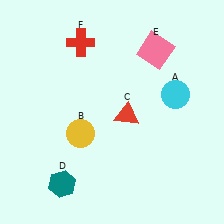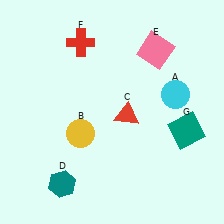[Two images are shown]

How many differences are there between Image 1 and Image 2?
There is 1 difference between the two images.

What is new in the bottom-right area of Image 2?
A teal square (G) was added in the bottom-right area of Image 2.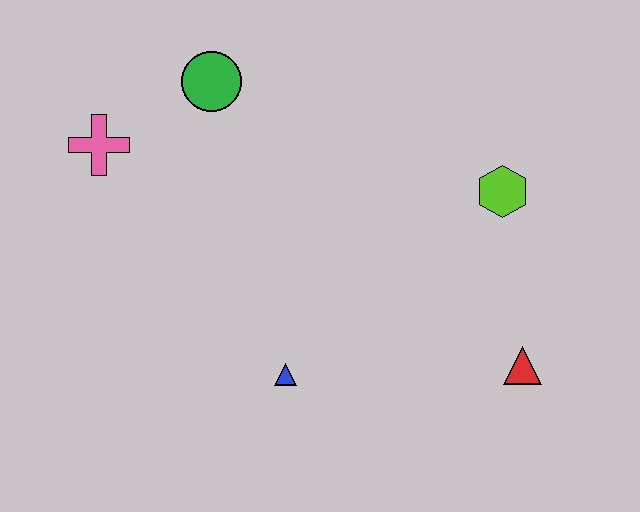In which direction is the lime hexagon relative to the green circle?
The lime hexagon is to the right of the green circle.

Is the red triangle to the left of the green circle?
No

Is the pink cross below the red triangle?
No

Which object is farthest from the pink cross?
The red triangle is farthest from the pink cross.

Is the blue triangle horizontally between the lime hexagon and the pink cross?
Yes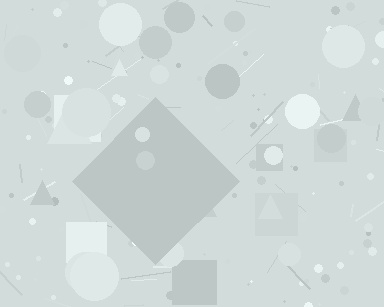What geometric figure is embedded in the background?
A diamond is embedded in the background.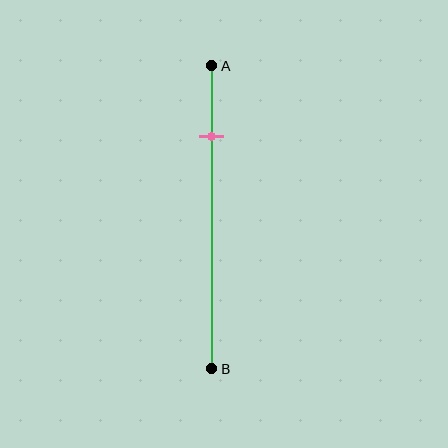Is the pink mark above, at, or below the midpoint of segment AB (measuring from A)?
The pink mark is above the midpoint of segment AB.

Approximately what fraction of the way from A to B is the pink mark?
The pink mark is approximately 25% of the way from A to B.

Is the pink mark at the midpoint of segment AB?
No, the mark is at about 25% from A, not at the 50% midpoint.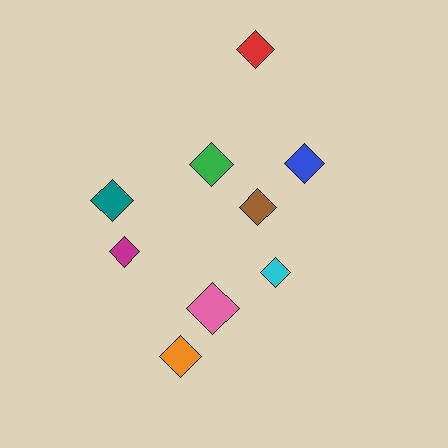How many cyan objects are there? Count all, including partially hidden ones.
There is 1 cyan object.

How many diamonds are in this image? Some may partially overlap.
There are 9 diamonds.